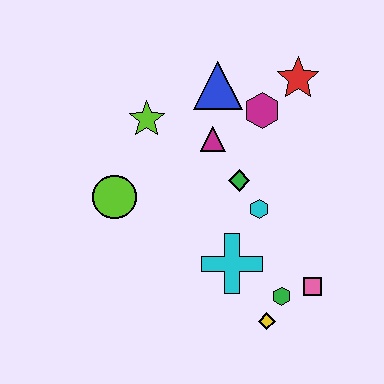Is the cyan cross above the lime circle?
No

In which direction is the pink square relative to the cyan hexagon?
The pink square is below the cyan hexagon.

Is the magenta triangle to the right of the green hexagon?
No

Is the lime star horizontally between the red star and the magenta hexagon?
No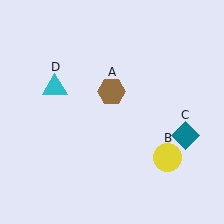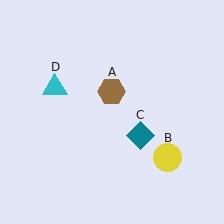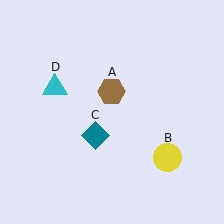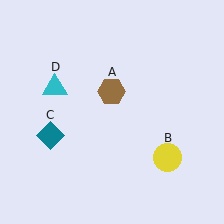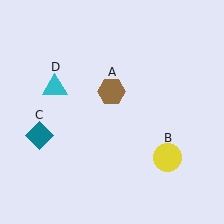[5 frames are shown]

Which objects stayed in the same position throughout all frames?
Brown hexagon (object A) and yellow circle (object B) and cyan triangle (object D) remained stationary.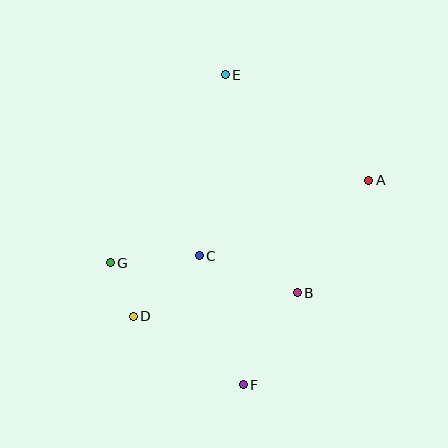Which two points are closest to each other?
Points D and G are closest to each other.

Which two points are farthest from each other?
Points E and F are farthest from each other.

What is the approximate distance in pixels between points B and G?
The distance between B and G is approximately 189 pixels.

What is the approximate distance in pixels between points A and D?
The distance between A and D is approximately 272 pixels.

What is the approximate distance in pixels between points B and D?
The distance between B and D is approximately 166 pixels.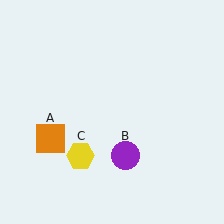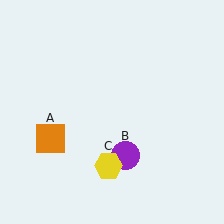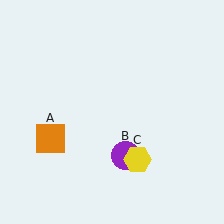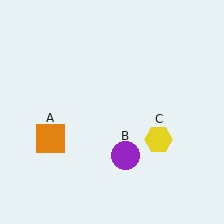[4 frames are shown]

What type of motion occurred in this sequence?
The yellow hexagon (object C) rotated counterclockwise around the center of the scene.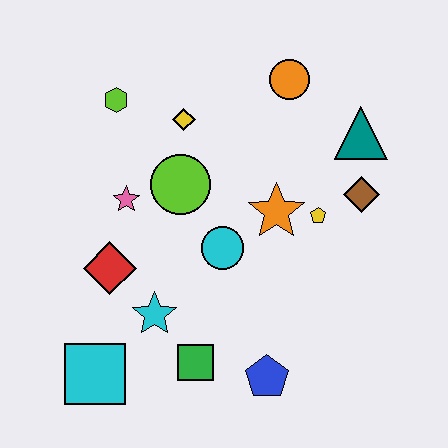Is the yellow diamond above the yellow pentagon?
Yes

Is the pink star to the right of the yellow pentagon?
No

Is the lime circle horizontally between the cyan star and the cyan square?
No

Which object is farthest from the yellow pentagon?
The cyan square is farthest from the yellow pentagon.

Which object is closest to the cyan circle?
The orange star is closest to the cyan circle.